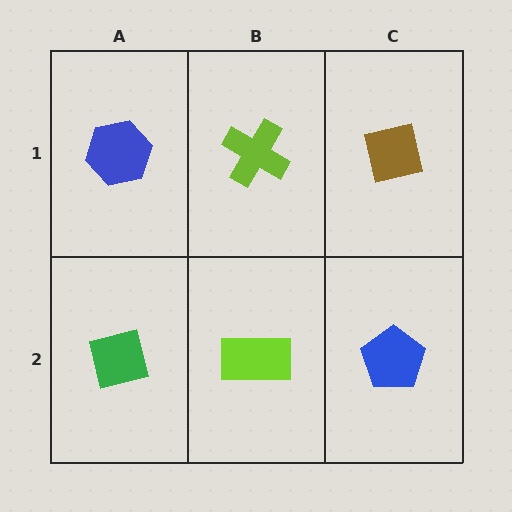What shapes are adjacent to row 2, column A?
A blue hexagon (row 1, column A), a lime rectangle (row 2, column B).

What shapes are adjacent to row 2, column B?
A lime cross (row 1, column B), a green square (row 2, column A), a blue pentagon (row 2, column C).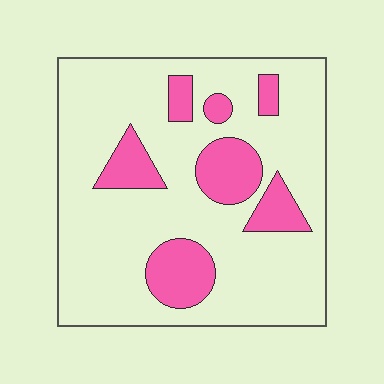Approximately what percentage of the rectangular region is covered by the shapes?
Approximately 20%.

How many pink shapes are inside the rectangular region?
7.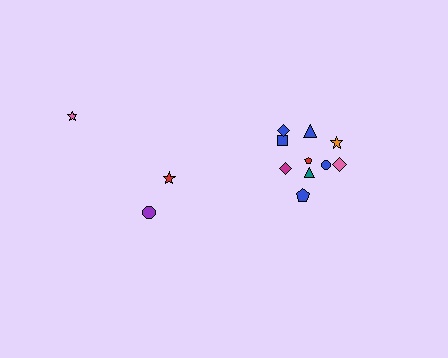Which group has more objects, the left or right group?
The right group.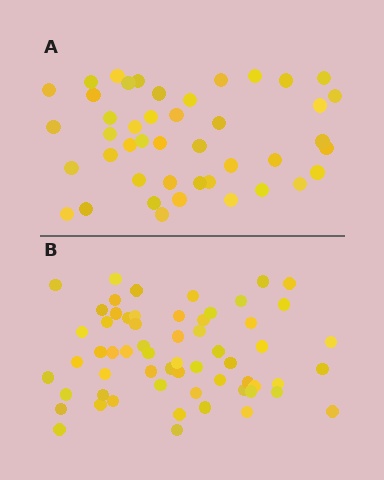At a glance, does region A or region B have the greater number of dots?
Region B (the bottom region) has more dots.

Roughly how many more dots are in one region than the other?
Region B has approximately 15 more dots than region A.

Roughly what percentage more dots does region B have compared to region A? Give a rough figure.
About 35% more.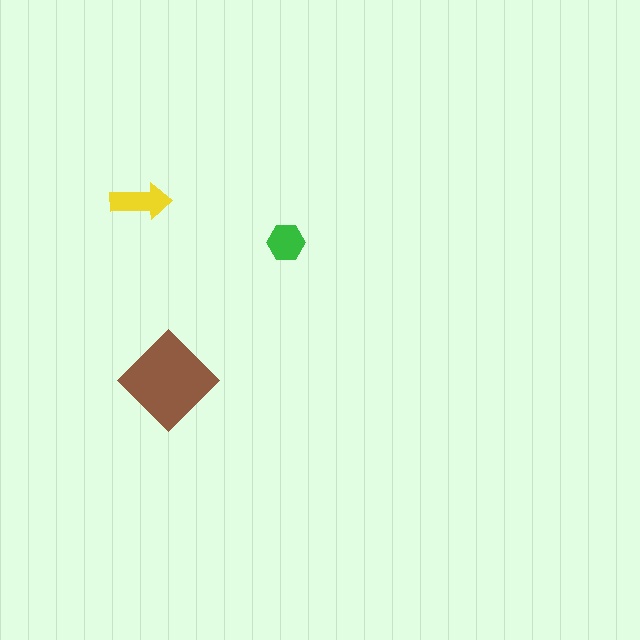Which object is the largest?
The brown diamond.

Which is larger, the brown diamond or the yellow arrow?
The brown diamond.